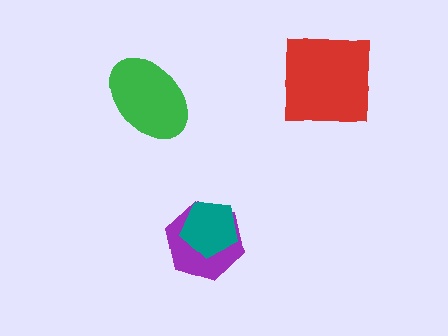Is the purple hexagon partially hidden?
Yes, it is partially covered by another shape.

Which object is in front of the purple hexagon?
The teal pentagon is in front of the purple hexagon.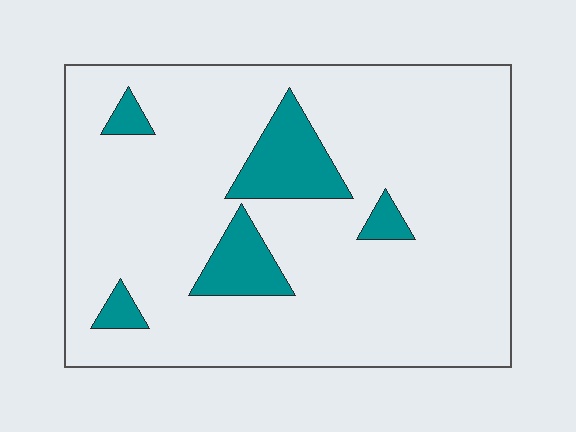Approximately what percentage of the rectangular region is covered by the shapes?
Approximately 10%.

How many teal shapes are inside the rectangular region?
5.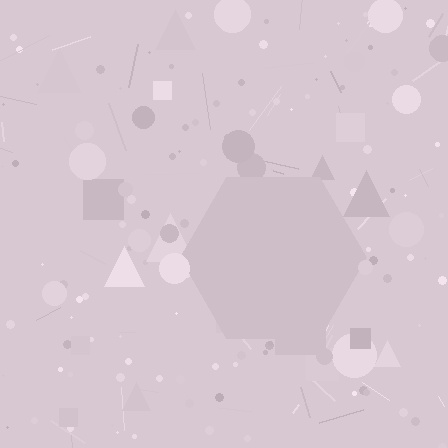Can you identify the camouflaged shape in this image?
The camouflaged shape is a hexagon.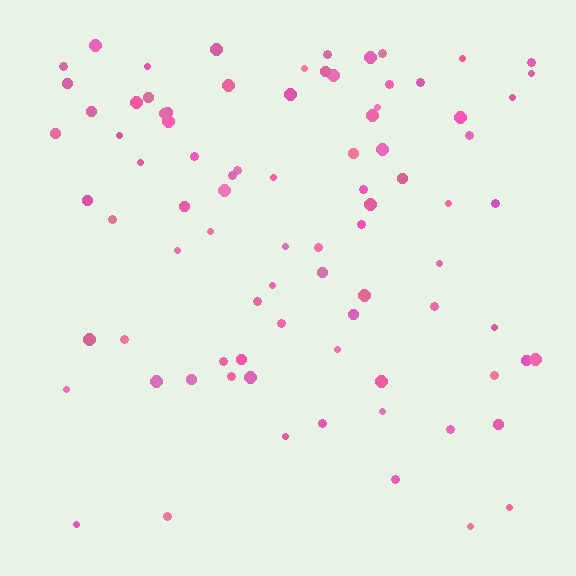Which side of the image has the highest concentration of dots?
The top.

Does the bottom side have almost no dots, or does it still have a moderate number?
Still a moderate number, just noticeably fewer than the top.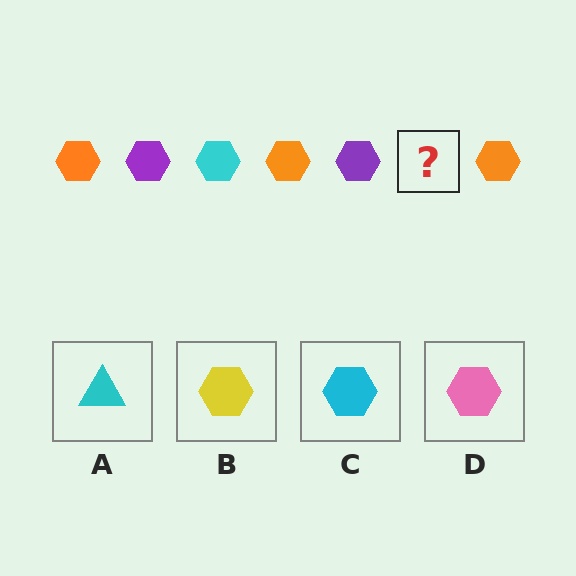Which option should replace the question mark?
Option C.